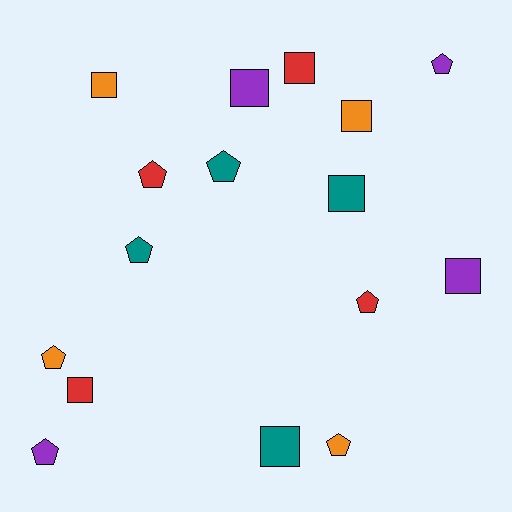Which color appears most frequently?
Red, with 4 objects.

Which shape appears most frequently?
Pentagon, with 8 objects.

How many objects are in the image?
There are 16 objects.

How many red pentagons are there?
There are 2 red pentagons.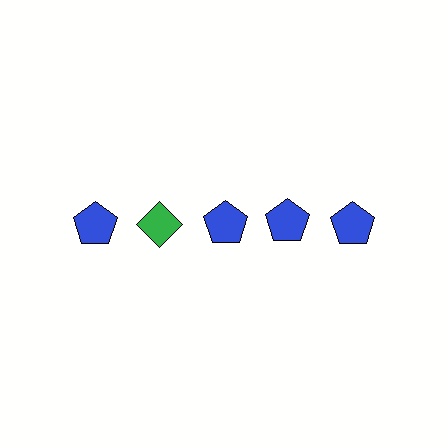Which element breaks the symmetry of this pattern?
The green diamond in the top row, second from left column breaks the symmetry. All other shapes are blue pentagons.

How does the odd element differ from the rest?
It differs in both color (green instead of blue) and shape (diamond instead of pentagon).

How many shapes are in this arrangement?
There are 5 shapes arranged in a grid pattern.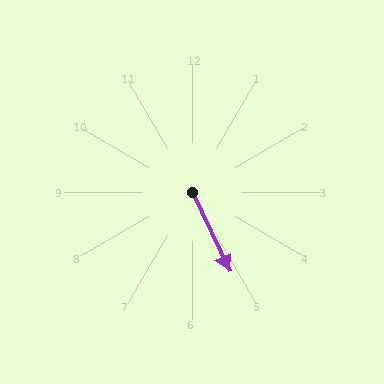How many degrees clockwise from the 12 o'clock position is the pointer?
Approximately 155 degrees.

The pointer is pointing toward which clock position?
Roughly 5 o'clock.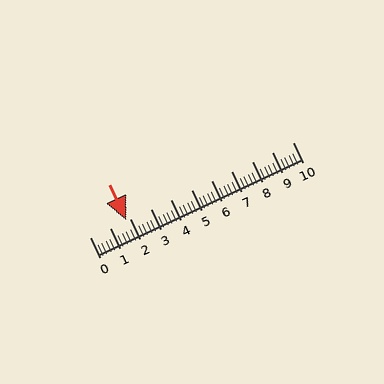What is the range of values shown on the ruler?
The ruler shows values from 0 to 10.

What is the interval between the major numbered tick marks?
The major tick marks are spaced 1 units apart.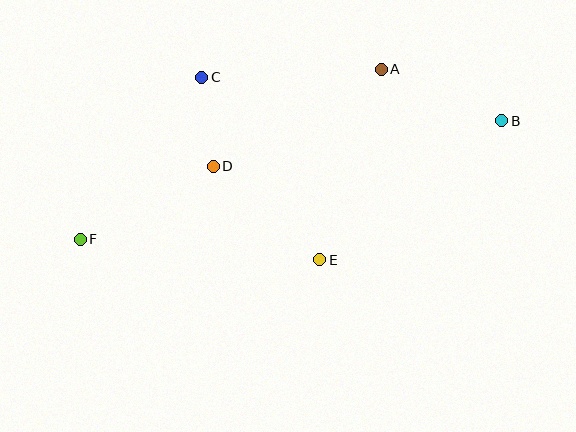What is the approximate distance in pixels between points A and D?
The distance between A and D is approximately 194 pixels.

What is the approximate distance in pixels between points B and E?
The distance between B and E is approximately 229 pixels.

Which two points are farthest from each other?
Points B and F are farthest from each other.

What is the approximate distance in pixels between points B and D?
The distance between B and D is approximately 292 pixels.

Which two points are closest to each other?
Points C and D are closest to each other.